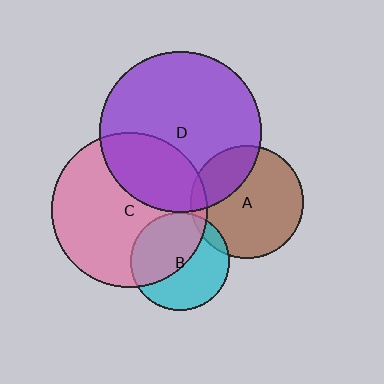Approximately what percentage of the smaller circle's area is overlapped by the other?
Approximately 25%.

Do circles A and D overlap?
Yes.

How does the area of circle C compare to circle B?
Approximately 2.5 times.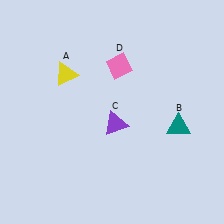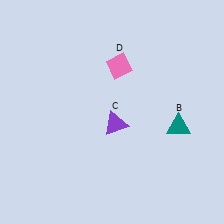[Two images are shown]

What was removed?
The yellow triangle (A) was removed in Image 2.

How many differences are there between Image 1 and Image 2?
There is 1 difference between the two images.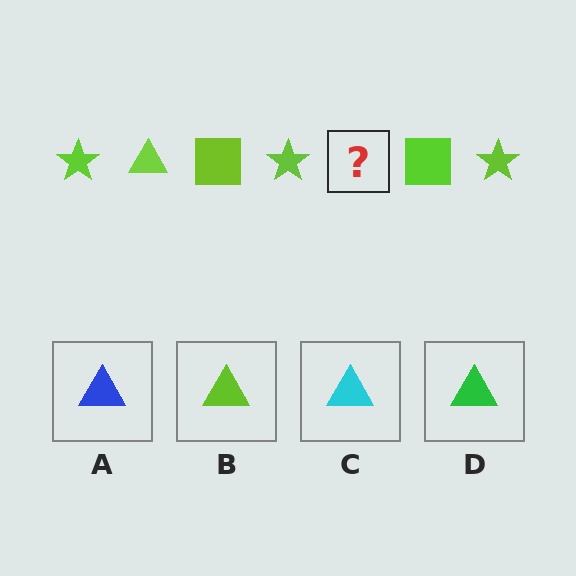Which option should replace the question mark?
Option B.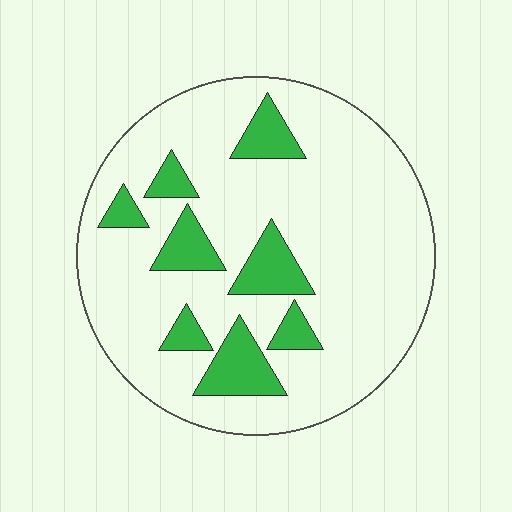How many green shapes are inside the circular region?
8.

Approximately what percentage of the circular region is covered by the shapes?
Approximately 20%.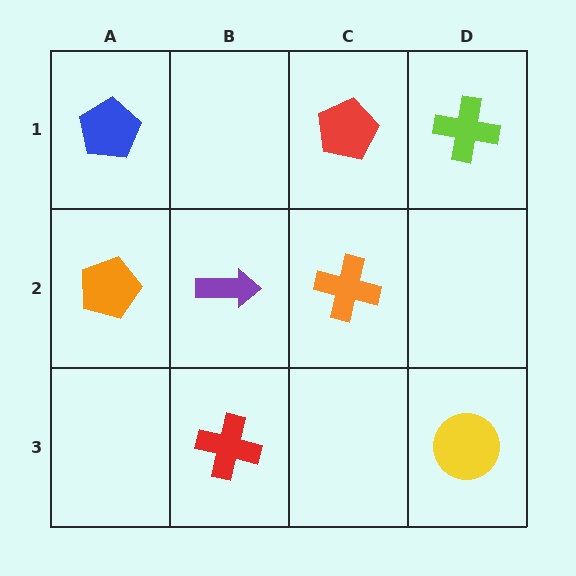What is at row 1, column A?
A blue pentagon.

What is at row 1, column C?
A red pentagon.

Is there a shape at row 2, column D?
No, that cell is empty.